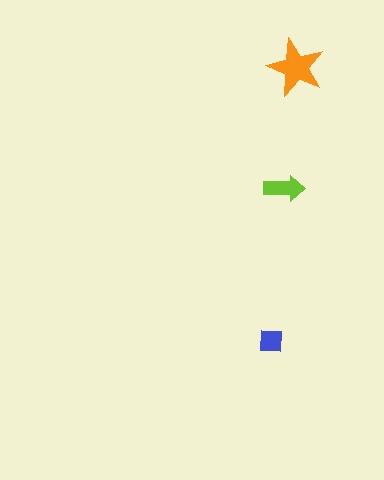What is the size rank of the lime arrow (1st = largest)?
2nd.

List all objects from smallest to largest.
The blue square, the lime arrow, the orange star.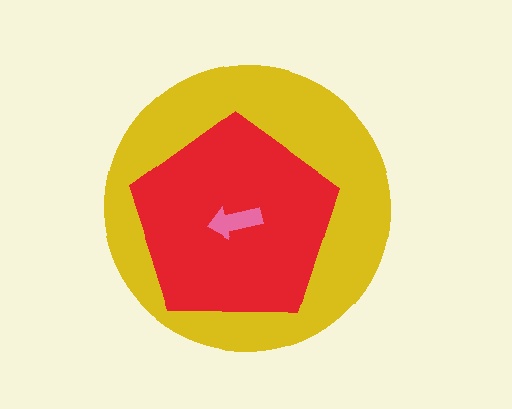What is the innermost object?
The pink arrow.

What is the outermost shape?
The yellow circle.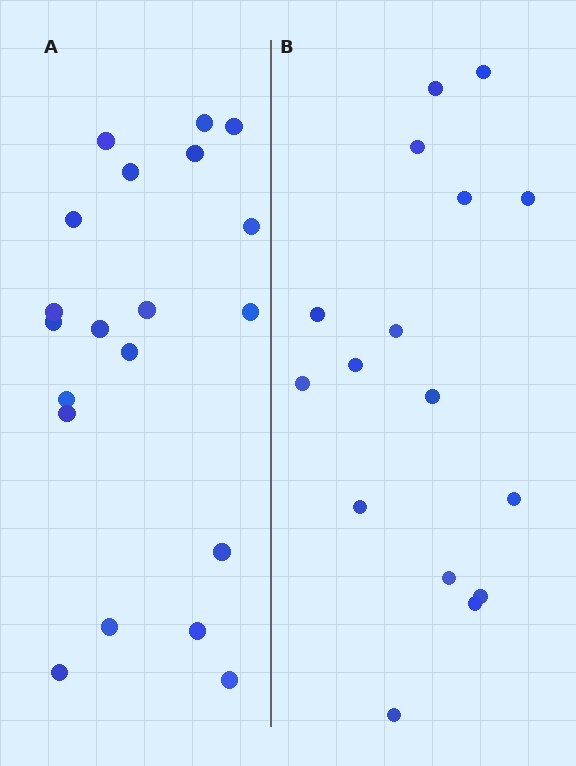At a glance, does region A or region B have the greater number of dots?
Region A (the left region) has more dots.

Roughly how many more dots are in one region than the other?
Region A has about 4 more dots than region B.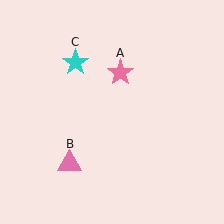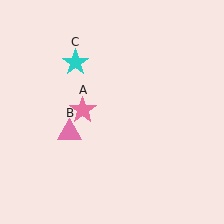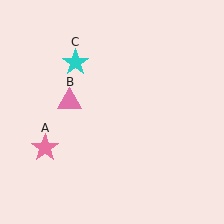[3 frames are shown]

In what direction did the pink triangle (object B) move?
The pink triangle (object B) moved up.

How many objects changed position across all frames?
2 objects changed position: pink star (object A), pink triangle (object B).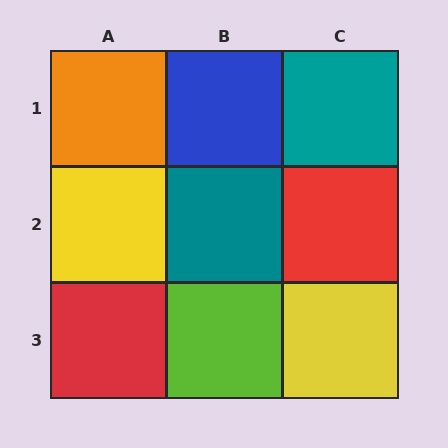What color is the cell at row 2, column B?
Teal.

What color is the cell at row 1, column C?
Teal.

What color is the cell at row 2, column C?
Red.